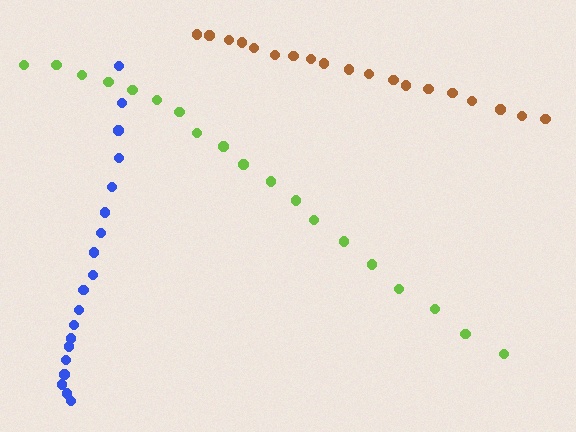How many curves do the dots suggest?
There are 3 distinct paths.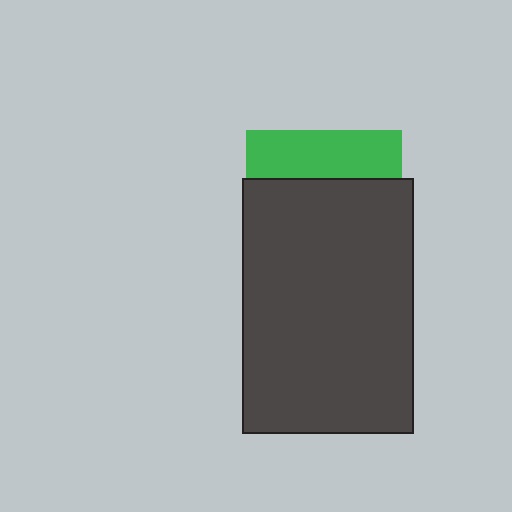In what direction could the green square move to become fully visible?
The green square could move up. That would shift it out from behind the dark gray rectangle entirely.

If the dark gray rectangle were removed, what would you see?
You would see the complete green square.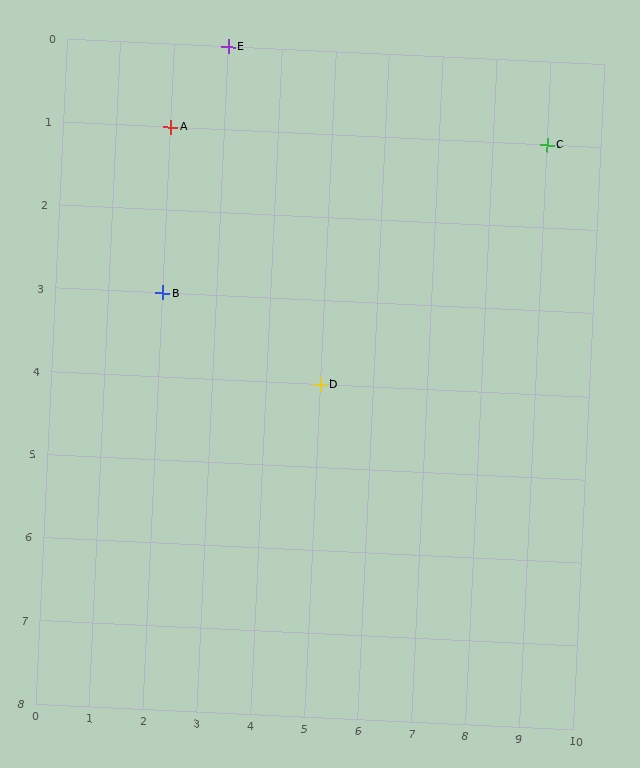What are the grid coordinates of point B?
Point B is at grid coordinates (2, 3).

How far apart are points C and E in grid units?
Points C and E are 6 columns and 1 row apart (about 6.1 grid units diagonally).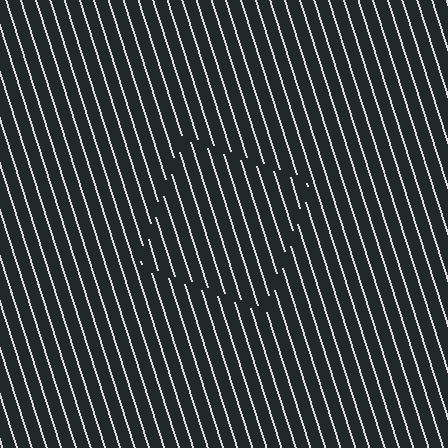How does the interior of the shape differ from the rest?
The interior of the shape contains the same grating, shifted by half a period — the contour is defined by the phase discontinuity where line-ends from the inner and outer gratings abut.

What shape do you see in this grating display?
An illusory square. The interior of the shape contains the same grating, shifted by half a period — the contour is defined by the phase discontinuity where line-ends from the inner and outer gratings abut.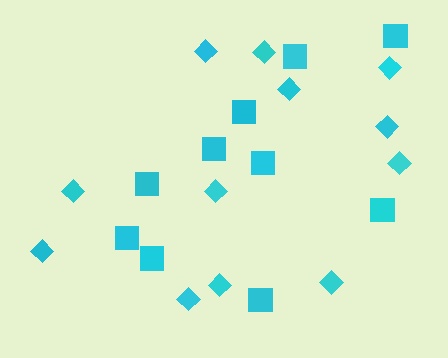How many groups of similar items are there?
There are 2 groups: one group of squares (10) and one group of diamonds (12).